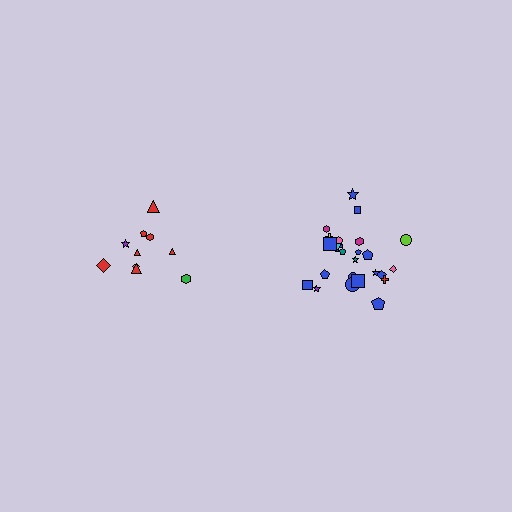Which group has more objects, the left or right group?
The right group.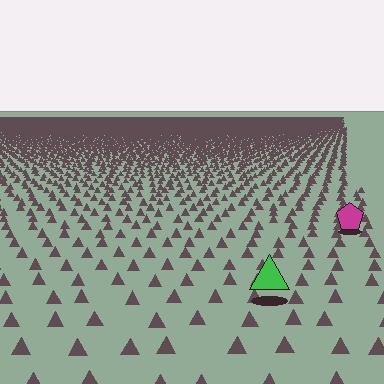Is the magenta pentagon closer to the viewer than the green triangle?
No. The green triangle is closer — you can tell from the texture gradient: the ground texture is coarser near it.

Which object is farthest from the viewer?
The magenta pentagon is farthest from the viewer. It appears smaller and the ground texture around it is denser.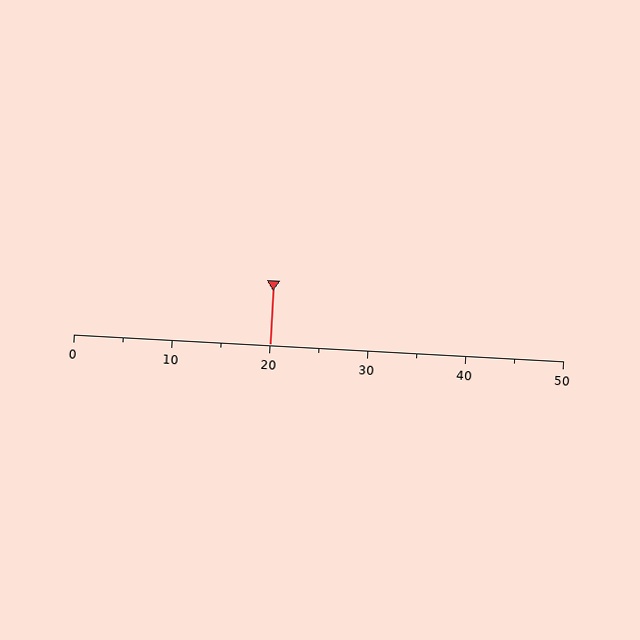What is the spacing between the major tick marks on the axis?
The major ticks are spaced 10 apart.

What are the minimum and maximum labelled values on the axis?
The axis runs from 0 to 50.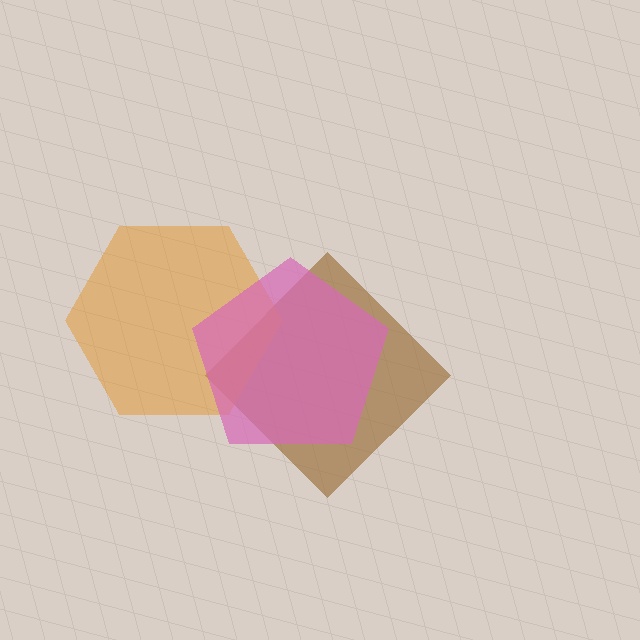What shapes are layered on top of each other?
The layered shapes are: a brown diamond, an orange hexagon, a pink pentagon.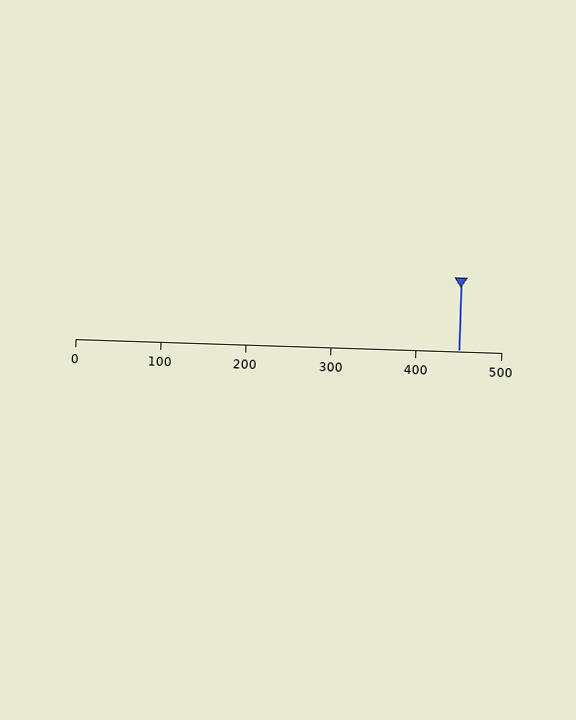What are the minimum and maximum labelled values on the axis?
The axis runs from 0 to 500.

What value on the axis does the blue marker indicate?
The marker indicates approximately 450.